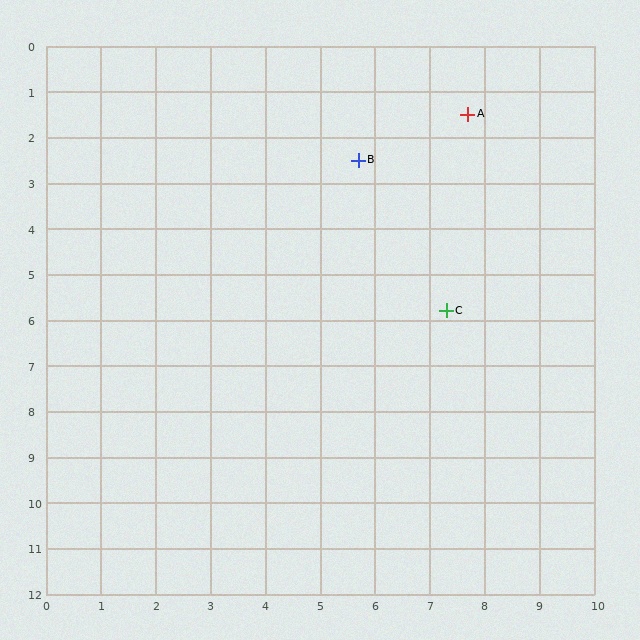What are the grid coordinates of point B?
Point B is at approximately (5.7, 2.5).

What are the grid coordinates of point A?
Point A is at approximately (7.7, 1.5).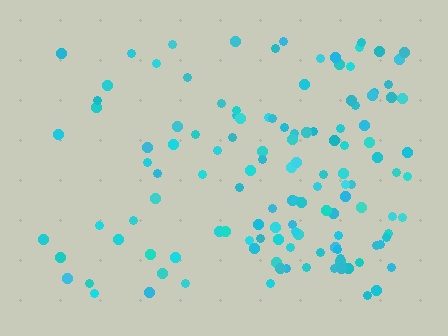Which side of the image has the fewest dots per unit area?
The left.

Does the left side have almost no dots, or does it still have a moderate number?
Still a moderate number, just noticeably fewer than the right.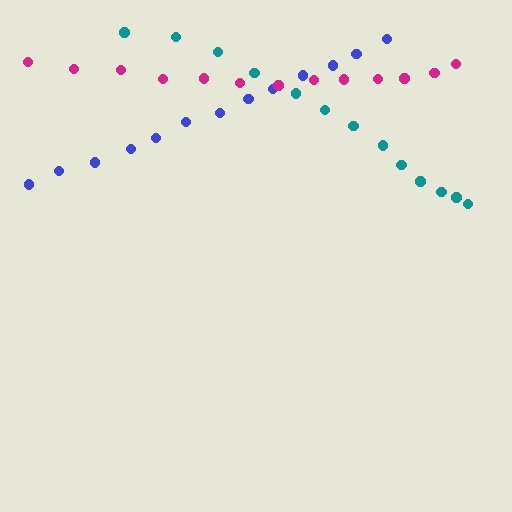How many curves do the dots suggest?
There are 3 distinct paths.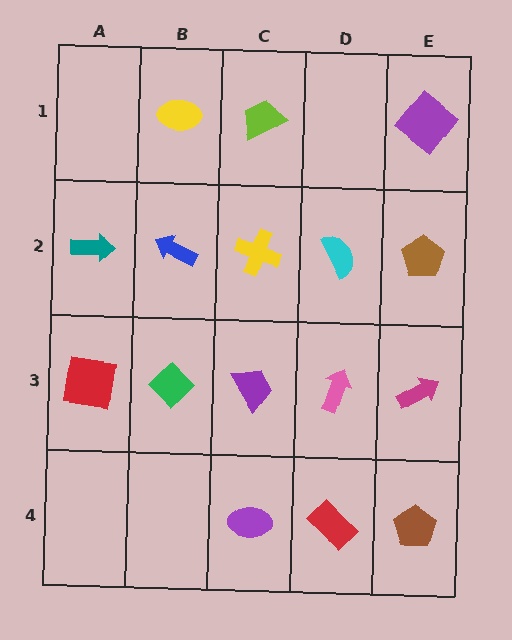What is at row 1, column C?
A lime trapezoid.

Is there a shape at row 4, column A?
No, that cell is empty.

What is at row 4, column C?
A purple ellipse.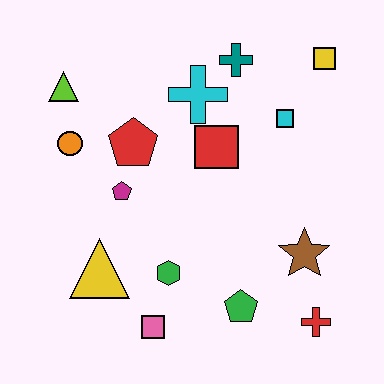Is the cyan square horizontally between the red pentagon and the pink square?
No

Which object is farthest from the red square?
The red cross is farthest from the red square.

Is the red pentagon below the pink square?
No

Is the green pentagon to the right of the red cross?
No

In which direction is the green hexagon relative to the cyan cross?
The green hexagon is below the cyan cross.